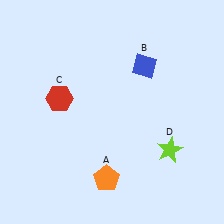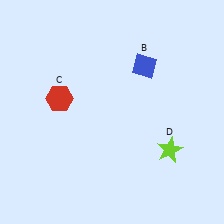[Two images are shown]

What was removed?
The orange pentagon (A) was removed in Image 2.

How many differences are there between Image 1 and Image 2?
There is 1 difference between the two images.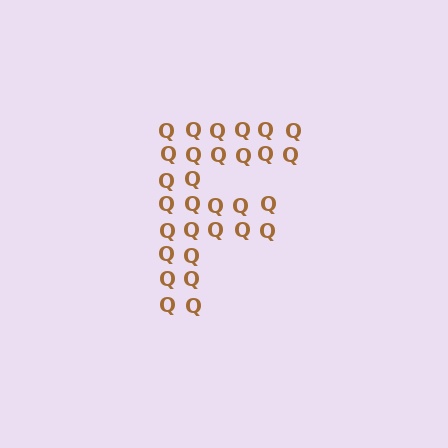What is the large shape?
The large shape is the letter F.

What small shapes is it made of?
It is made of small letter Q's.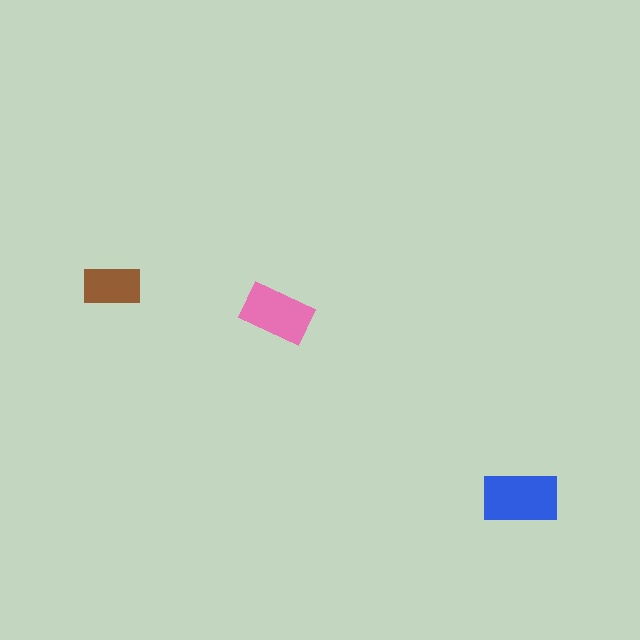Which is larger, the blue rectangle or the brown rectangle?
The blue one.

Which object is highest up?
The brown rectangle is topmost.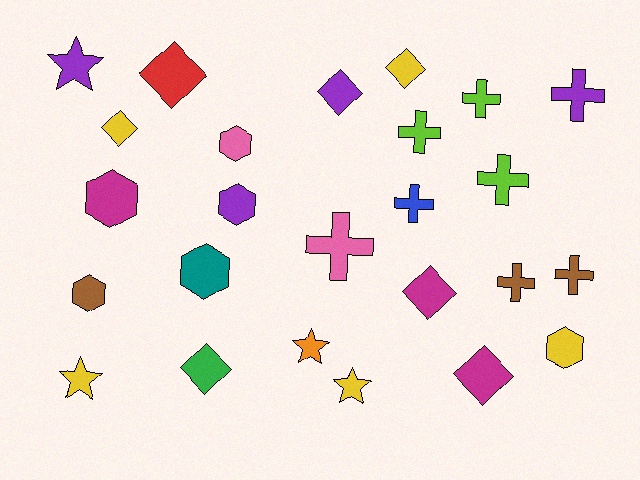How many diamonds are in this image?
There are 7 diamonds.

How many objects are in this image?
There are 25 objects.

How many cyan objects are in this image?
There are no cyan objects.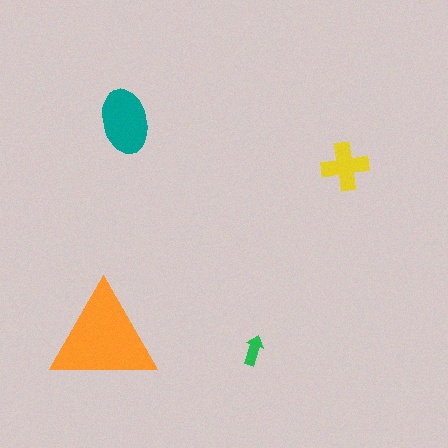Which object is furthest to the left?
The orange triangle is leftmost.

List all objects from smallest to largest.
The green arrow, the yellow cross, the teal ellipse, the orange triangle.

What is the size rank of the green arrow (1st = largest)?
4th.